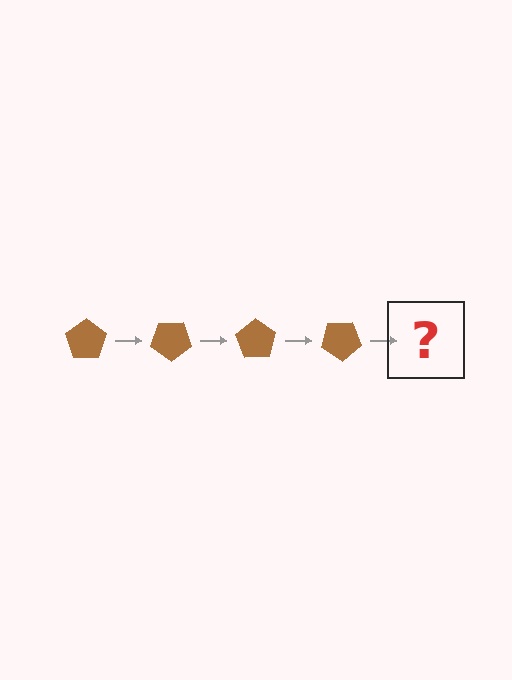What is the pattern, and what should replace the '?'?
The pattern is that the pentagon rotates 35 degrees each step. The '?' should be a brown pentagon rotated 140 degrees.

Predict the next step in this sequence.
The next step is a brown pentagon rotated 140 degrees.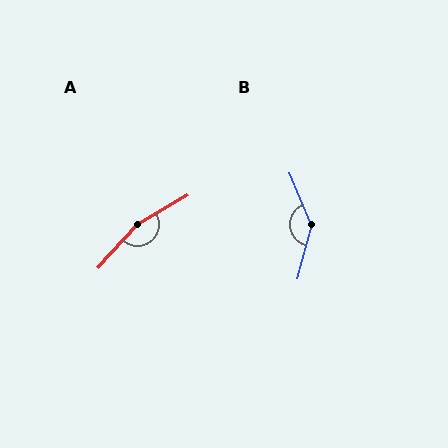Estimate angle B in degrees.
Approximately 142 degrees.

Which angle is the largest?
A, at approximately 162 degrees.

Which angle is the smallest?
B, at approximately 142 degrees.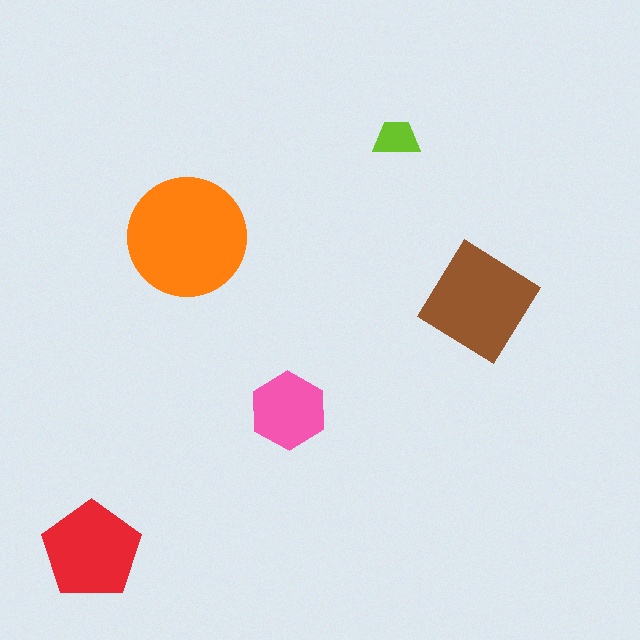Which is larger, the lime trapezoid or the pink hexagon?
The pink hexagon.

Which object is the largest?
The orange circle.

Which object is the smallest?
The lime trapezoid.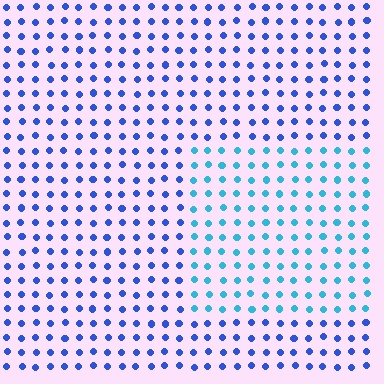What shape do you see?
I see a rectangle.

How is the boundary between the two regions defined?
The boundary is defined purely by a slight shift in hue (about 37 degrees). Spacing, size, and orientation are identical on both sides.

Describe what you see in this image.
The image is filled with small blue elements in a uniform arrangement. A rectangle-shaped region is visible where the elements are tinted to a slightly different hue, forming a subtle color boundary.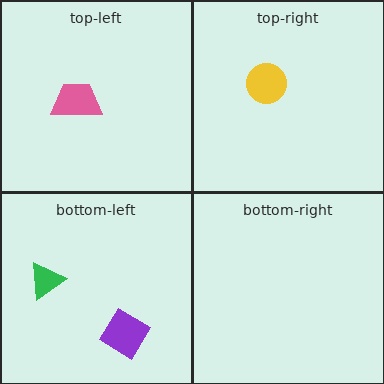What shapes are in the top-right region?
The yellow circle.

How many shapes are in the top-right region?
1.